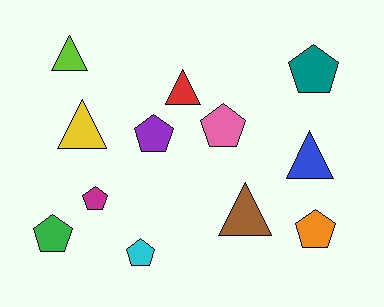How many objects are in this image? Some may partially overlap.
There are 12 objects.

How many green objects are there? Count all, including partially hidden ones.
There is 1 green object.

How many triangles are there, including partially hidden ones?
There are 5 triangles.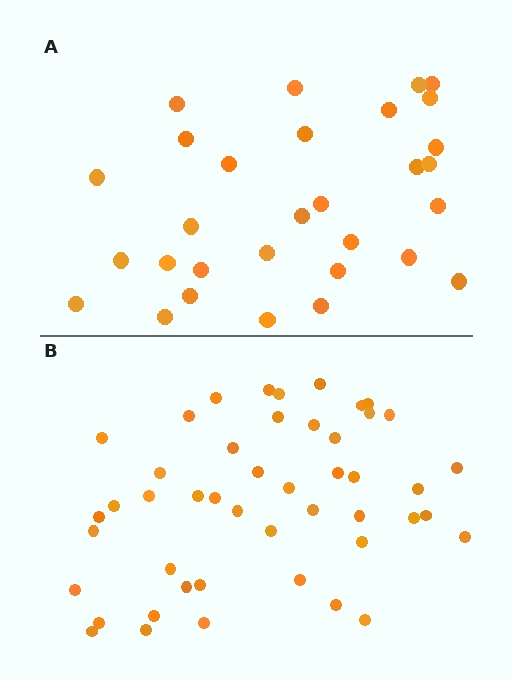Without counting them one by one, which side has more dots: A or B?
Region B (the bottom region) has more dots.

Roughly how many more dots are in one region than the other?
Region B has approximately 15 more dots than region A.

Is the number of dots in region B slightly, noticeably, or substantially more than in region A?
Region B has substantially more. The ratio is roughly 1.6 to 1.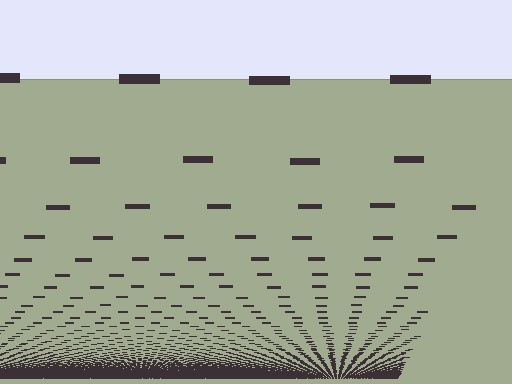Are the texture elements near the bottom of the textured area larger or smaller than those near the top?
Smaller. The gradient is inverted — elements near the bottom are smaller and denser.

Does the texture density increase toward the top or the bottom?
Density increases toward the bottom.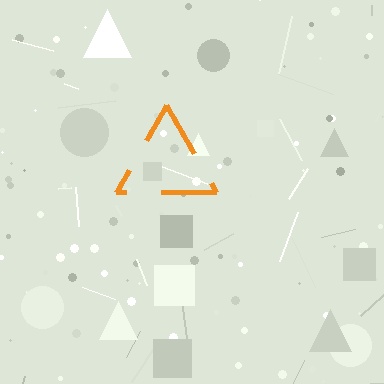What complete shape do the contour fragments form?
The contour fragments form a triangle.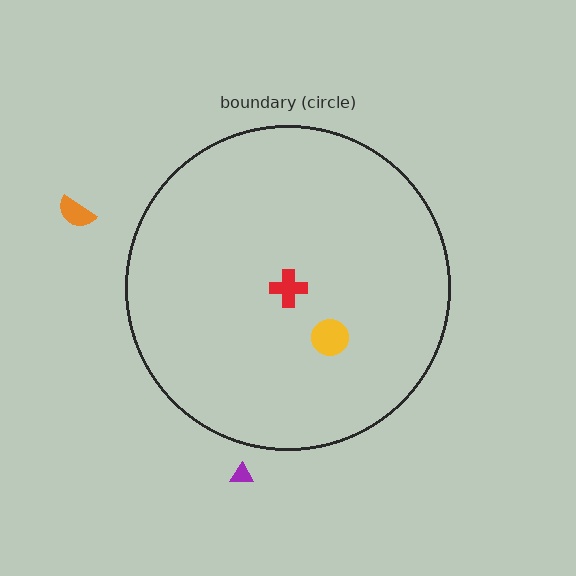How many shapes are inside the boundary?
2 inside, 2 outside.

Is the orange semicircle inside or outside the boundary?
Outside.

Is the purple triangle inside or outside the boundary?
Outside.